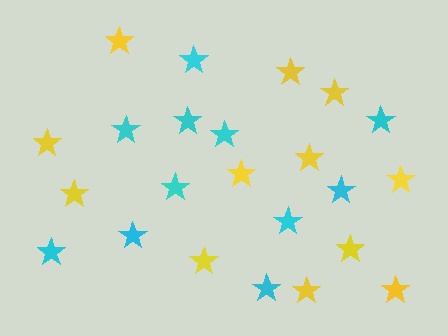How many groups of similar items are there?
There are 2 groups: one group of cyan stars (11) and one group of yellow stars (12).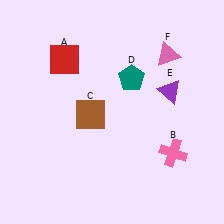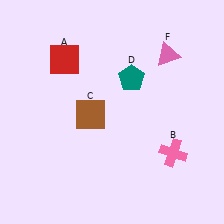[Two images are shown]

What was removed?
The purple triangle (E) was removed in Image 2.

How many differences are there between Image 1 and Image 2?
There is 1 difference between the two images.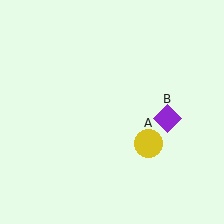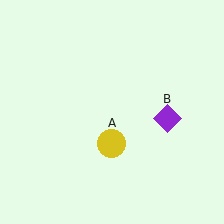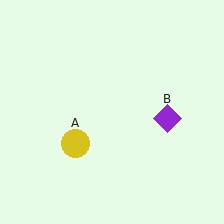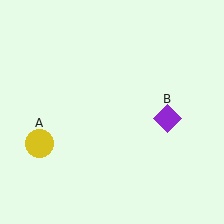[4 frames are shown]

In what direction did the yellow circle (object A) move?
The yellow circle (object A) moved left.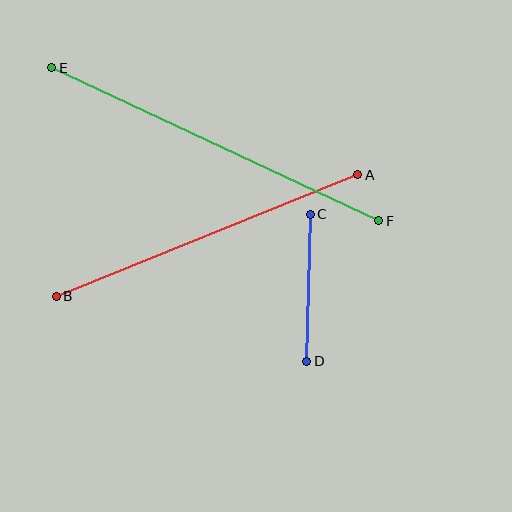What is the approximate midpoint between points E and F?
The midpoint is at approximately (215, 144) pixels.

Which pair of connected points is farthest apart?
Points E and F are farthest apart.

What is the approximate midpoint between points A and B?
The midpoint is at approximately (207, 236) pixels.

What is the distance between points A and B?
The distance is approximately 325 pixels.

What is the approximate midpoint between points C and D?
The midpoint is at approximately (309, 288) pixels.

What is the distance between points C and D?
The distance is approximately 147 pixels.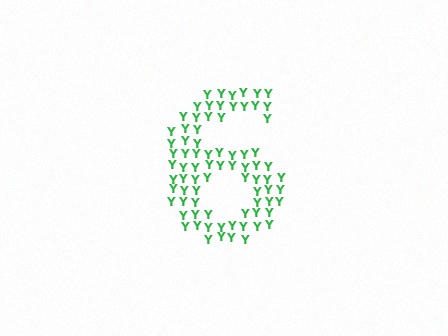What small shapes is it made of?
It is made of small letter Y's.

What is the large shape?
The large shape is the digit 6.